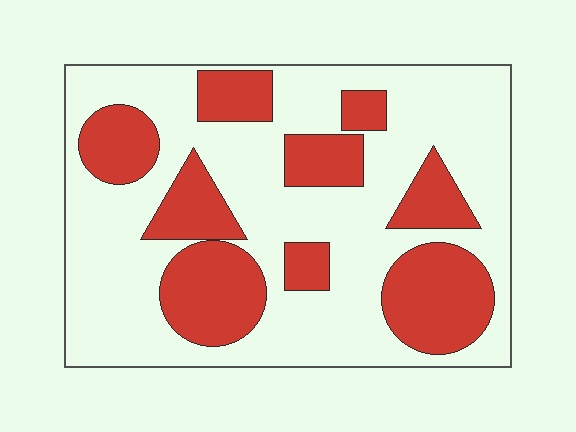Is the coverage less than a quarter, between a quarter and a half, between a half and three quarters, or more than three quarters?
Between a quarter and a half.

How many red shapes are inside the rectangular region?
9.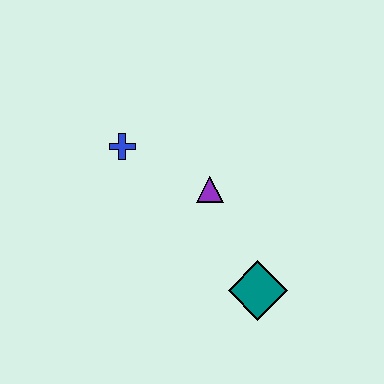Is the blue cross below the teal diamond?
No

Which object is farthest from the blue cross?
The teal diamond is farthest from the blue cross.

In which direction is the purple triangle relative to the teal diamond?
The purple triangle is above the teal diamond.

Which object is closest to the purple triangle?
The blue cross is closest to the purple triangle.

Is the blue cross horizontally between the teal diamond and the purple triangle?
No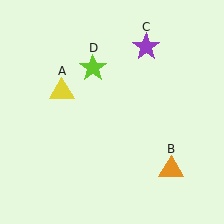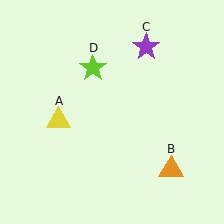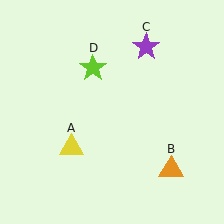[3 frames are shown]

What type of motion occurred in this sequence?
The yellow triangle (object A) rotated counterclockwise around the center of the scene.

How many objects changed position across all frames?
1 object changed position: yellow triangle (object A).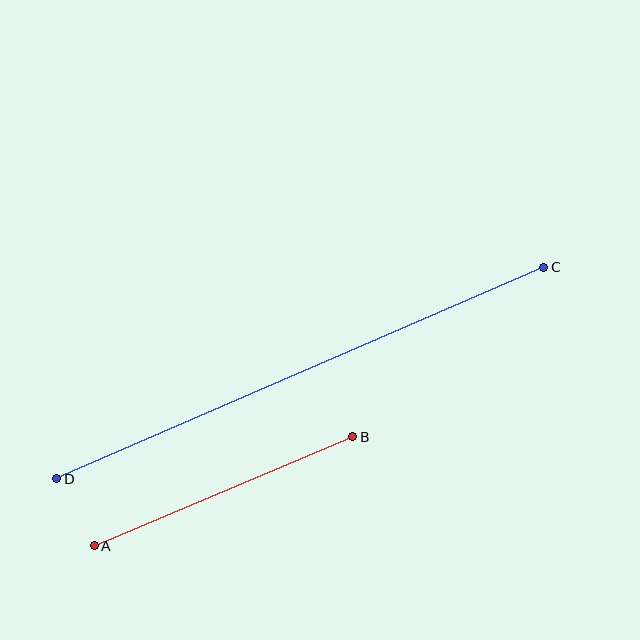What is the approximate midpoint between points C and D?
The midpoint is at approximately (300, 373) pixels.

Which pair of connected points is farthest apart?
Points C and D are farthest apart.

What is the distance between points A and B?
The distance is approximately 281 pixels.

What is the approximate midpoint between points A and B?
The midpoint is at approximately (223, 491) pixels.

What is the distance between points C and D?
The distance is approximately 531 pixels.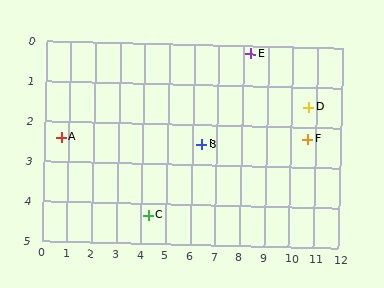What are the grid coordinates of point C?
Point C is at approximately (4.3, 4.3).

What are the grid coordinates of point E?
Point E is at approximately (8.3, 0.2).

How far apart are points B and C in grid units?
Points B and C are about 2.8 grid units apart.